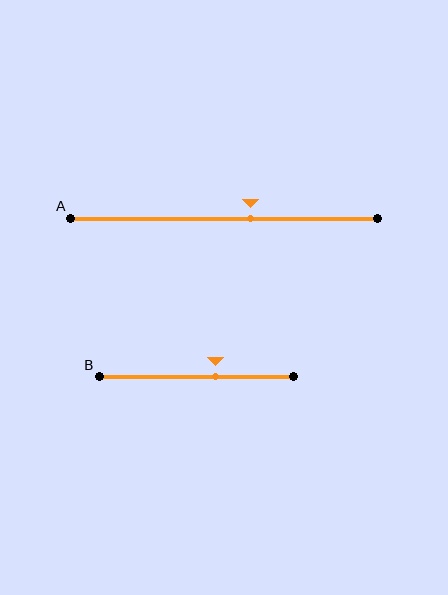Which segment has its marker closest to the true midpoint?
Segment A has its marker closest to the true midpoint.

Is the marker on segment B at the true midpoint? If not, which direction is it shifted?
No, the marker on segment B is shifted to the right by about 10% of the segment length.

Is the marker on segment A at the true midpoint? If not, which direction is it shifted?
No, the marker on segment A is shifted to the right by about 9% of the segment length.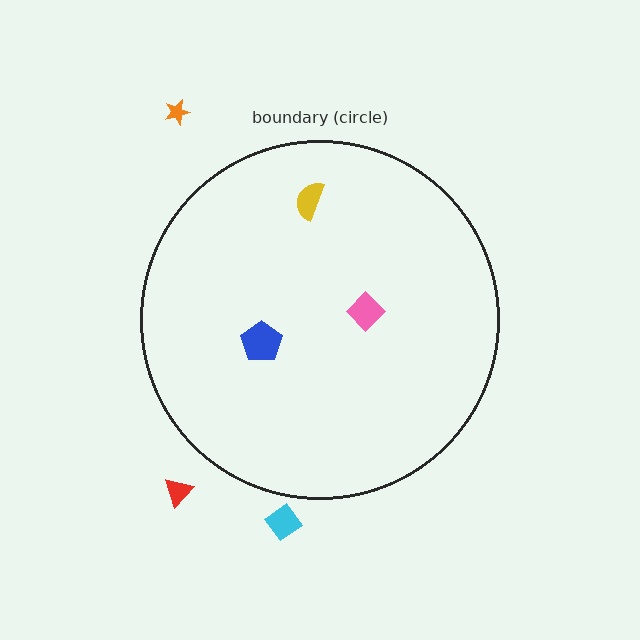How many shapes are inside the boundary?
3 inside, 3 outside.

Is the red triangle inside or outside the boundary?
Outside.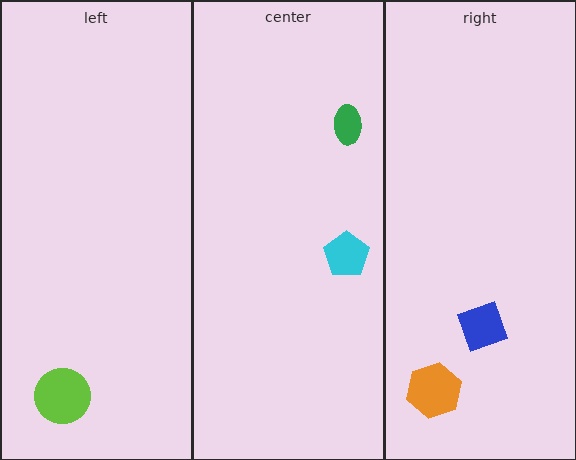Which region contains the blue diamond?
The right region.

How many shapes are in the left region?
1.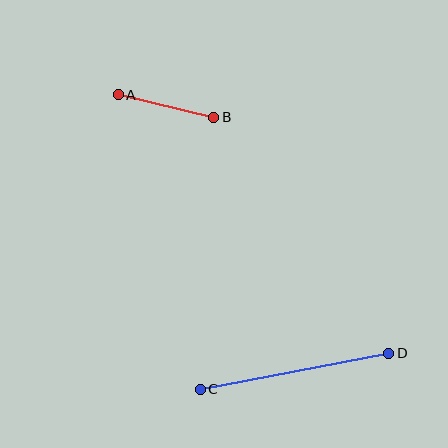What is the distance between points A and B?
The distance is approximately 98 pixels.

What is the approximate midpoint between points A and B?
The midpoint is at approximately (166, 106) pixels.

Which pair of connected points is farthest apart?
Points C and D are farthest apart.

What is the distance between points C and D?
The distance is approximately 192 pixels.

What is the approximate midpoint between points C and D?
The midpoint is at approximately (295, 371) pixels.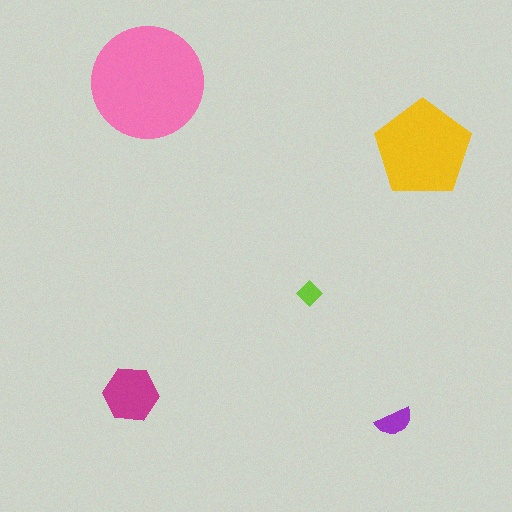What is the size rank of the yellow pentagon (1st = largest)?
2nd.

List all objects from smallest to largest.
The lime diamond, the purple semicircle, the magenta hexagon, the yellow pentagon, the pink circle.